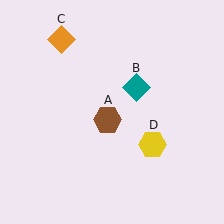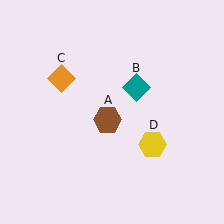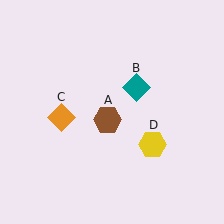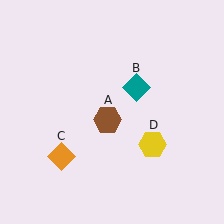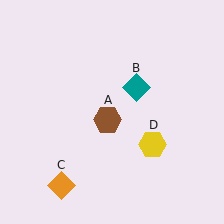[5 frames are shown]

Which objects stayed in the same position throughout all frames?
Brown hexagon (object A) and teal diamond (object B) and yellow hexagon (object D) remained stationary.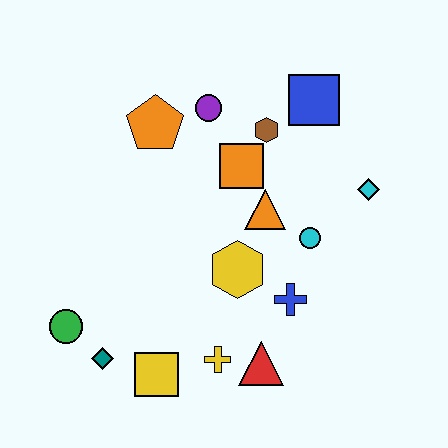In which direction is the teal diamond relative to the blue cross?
The teal diamond is to the left of the blue cross.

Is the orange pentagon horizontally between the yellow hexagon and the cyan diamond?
No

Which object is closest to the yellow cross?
The red triangle is closest to the yellow cross.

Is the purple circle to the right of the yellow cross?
No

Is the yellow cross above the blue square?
No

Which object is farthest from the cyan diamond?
The green circle is farthest from the cyan diamond.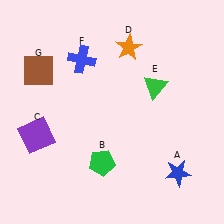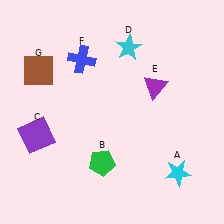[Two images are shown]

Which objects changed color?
A changed from blue to cyan. D changed from orange to cyan. E changed from green to purple.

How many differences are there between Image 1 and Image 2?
There are 3 differences between the two images.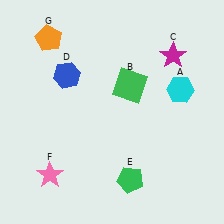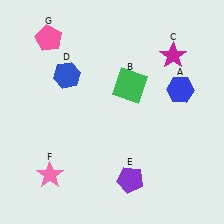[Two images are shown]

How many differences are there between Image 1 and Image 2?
There are 3 differences between the two images.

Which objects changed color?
A changed from cyan to blue. E changed from green to purple. G changed from orange to pink.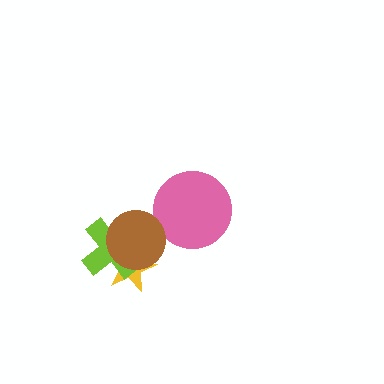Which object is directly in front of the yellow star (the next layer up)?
The lime cross is directly in front of the yellow star.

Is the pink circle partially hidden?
No, no other shape covers it.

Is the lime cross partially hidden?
Yes, it is partially covered by another shape.